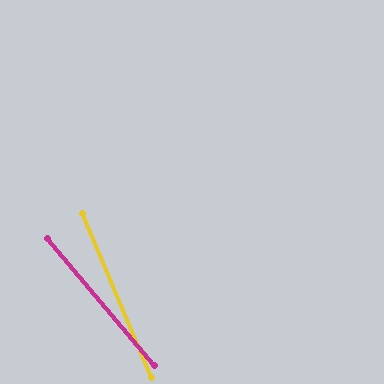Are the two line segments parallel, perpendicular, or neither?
Neither parallel nor perpendicular — they differ by about 17°.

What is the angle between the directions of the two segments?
Approximately 17 degrees.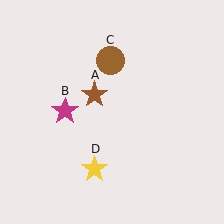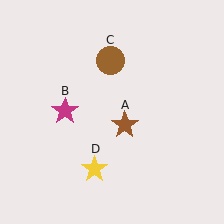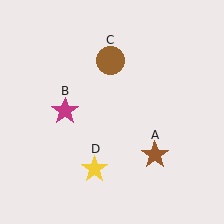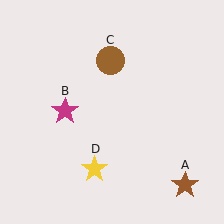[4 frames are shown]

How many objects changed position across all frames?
1 object changed position: brown star (object A).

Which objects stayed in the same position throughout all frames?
Magenta star (object B) and brown circle (object C) and yellow star (object D) remained stationary.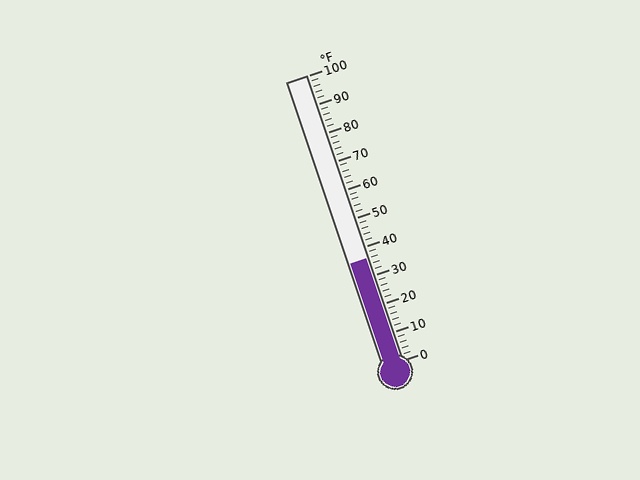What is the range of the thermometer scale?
The thermometer scale ranges from 0°F to 100°F.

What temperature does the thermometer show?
The thermometer shows approximately 36°F.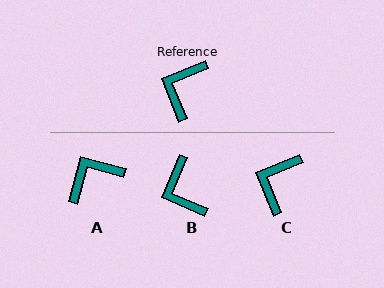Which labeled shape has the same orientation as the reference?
C.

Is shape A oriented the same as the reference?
No, it is off by about 37 degrees.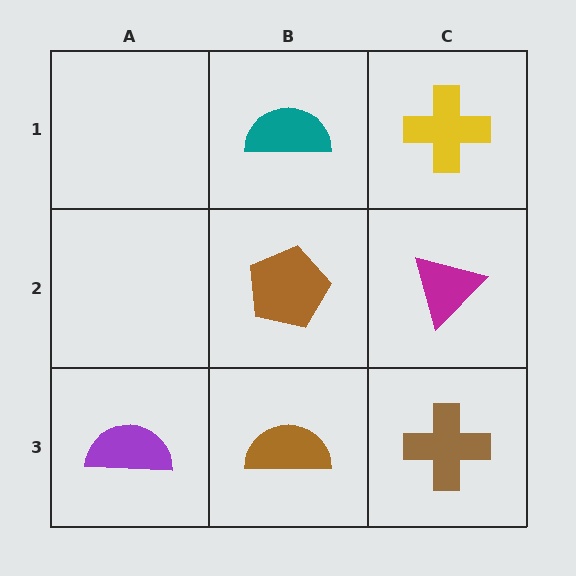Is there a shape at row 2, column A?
No, that cell is empty.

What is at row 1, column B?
A teal semicircle.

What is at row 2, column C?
A magenta triangle.